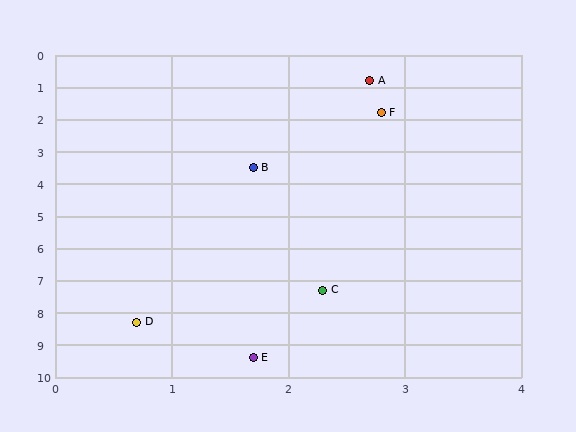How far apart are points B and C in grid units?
Points B and C are about 3.8 grid units apart.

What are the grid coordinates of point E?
Point E is at approximately (1.7, 9.4).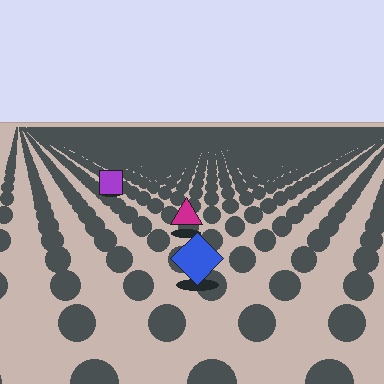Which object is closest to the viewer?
The blue diamond is closest. The texture marks near it are larger and more spread out.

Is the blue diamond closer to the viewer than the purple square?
Yes. The blue diamond is closer — you can tell from the texture gradient: the ground texture is coarser near it.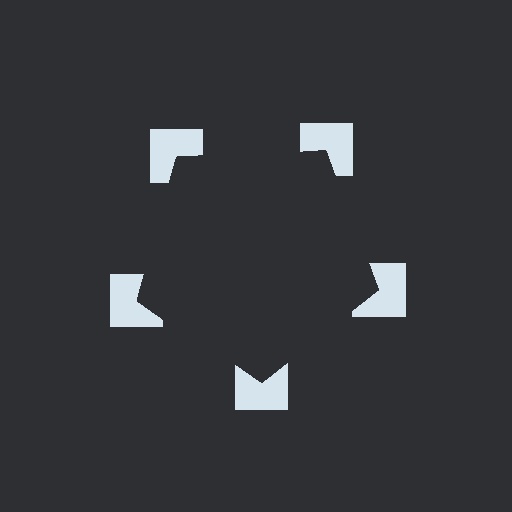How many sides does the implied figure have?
5 sides.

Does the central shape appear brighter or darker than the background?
It typically appears slightly darker than the background, even though no actual brightness change is drawn.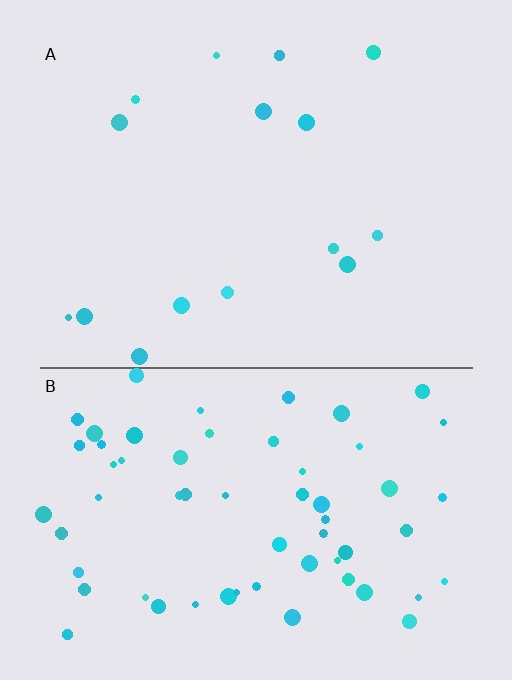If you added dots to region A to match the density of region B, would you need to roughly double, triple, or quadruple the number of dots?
Approximately quadruple.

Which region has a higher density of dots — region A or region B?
B (the bottom).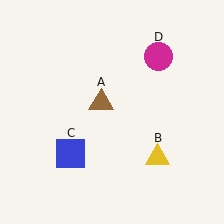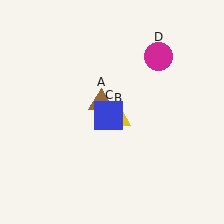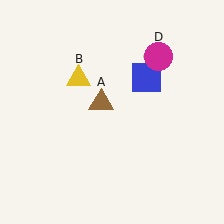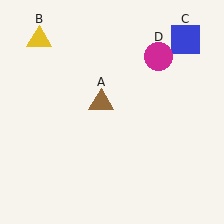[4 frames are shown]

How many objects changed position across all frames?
2 objects changed position: yellow triangle (object B), blue square (object C).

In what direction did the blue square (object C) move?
The blue square (object C) moved up and to the right.